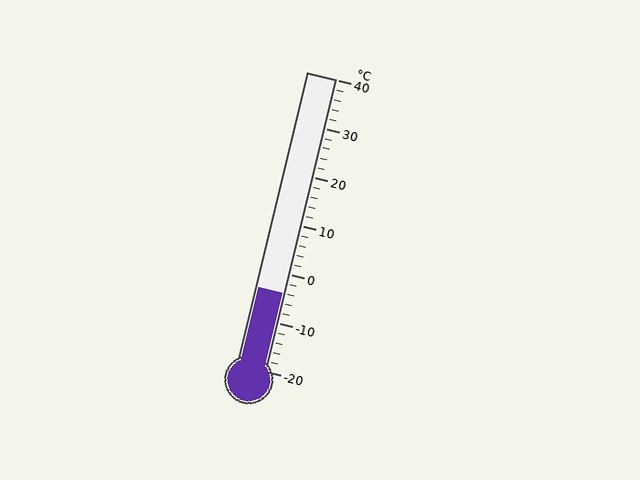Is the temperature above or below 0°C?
The temperature is below 0°C.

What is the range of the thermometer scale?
The thermometer scale ranges from -20°C to 40°C.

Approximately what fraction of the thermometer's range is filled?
The thermometer is filled to approximately 25% of its range.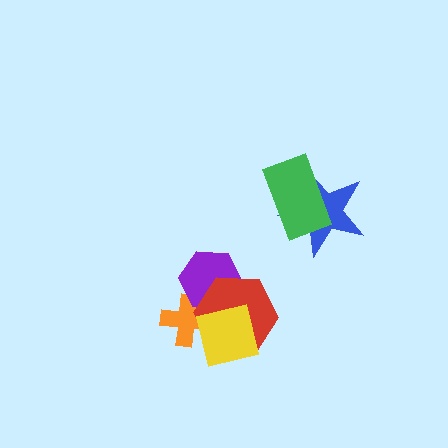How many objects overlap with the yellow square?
2 objects overlap with the yellow square.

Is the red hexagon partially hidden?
Yes, it is partially covered by another shape.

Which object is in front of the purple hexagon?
The red hexagon is in front of the purple hexagon.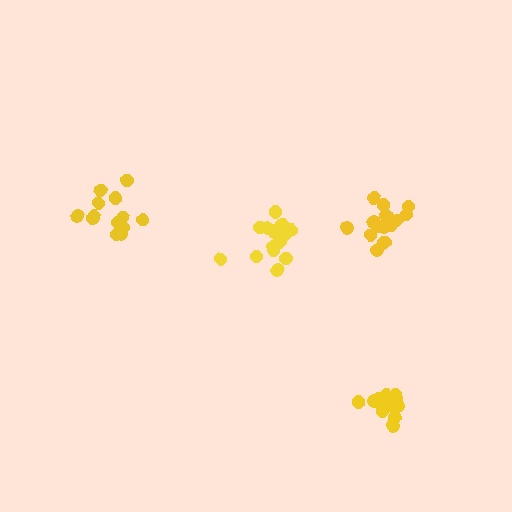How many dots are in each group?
Group 1: 17 dots, Group 2: 15 dots, Group 3: 17 dots, Group 4: 15 dots (64 total).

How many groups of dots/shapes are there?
There are 4 groups.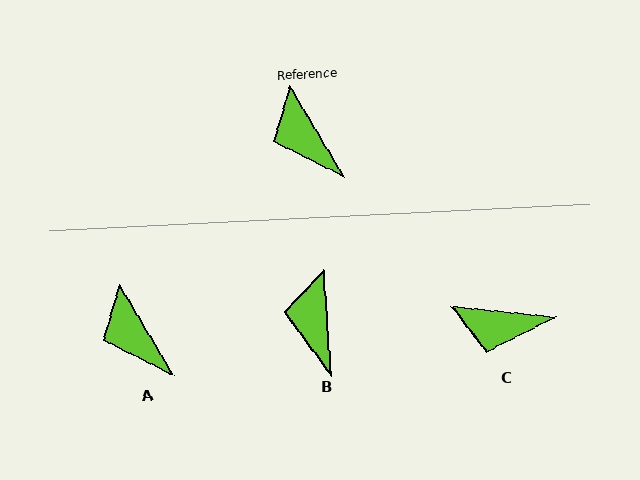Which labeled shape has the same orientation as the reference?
A.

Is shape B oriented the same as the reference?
No, it is off by about 27 degrees.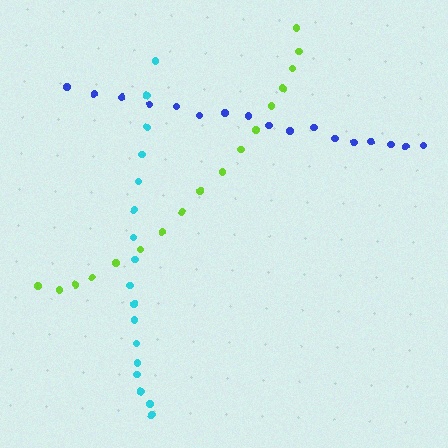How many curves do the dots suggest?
There are 3 distinct paths.